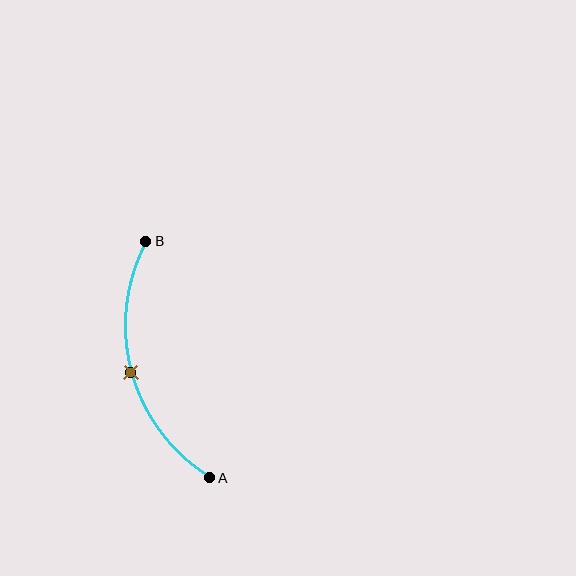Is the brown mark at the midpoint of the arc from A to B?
Yes. The brown mark lies on the arc at equal arc-length from both A and B — it is the arc midpoint.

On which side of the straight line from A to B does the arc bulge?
The arc bulges to the left of the straight line connecting A and B.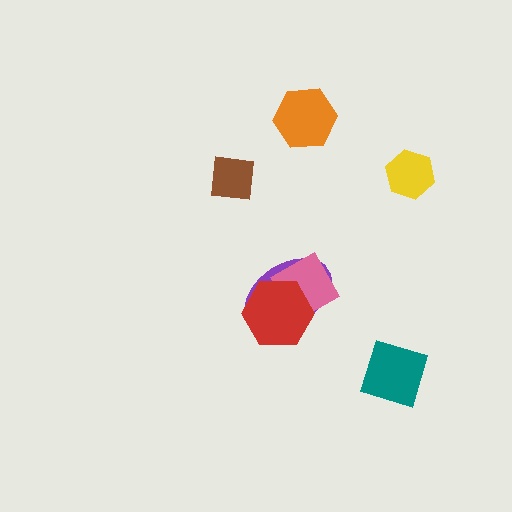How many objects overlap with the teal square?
0 objects overlap with the teal square.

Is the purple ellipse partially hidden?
Yes, it is partially covered by another shape.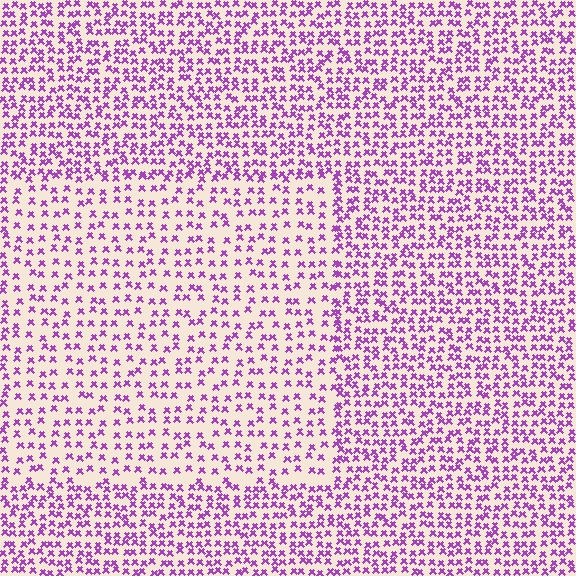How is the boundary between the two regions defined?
The boundary is defined by a change in element density (approximately 1.7x ratio). All elements are the same color, size, and shape.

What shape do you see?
I see a rectangle.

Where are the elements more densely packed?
The elements are more densely packed outside the rectangle boundary.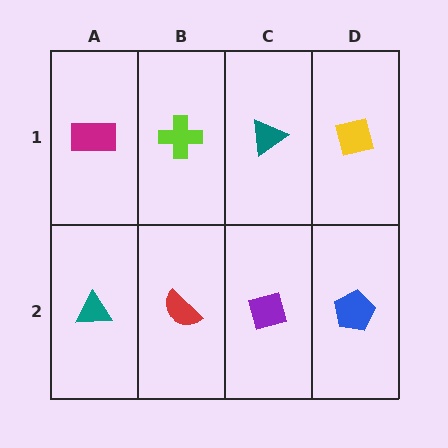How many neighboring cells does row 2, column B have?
3.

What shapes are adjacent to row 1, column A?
A teal triangle (row 2, column A), a lime cross (row 1, column B).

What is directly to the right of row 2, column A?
A red semicircle.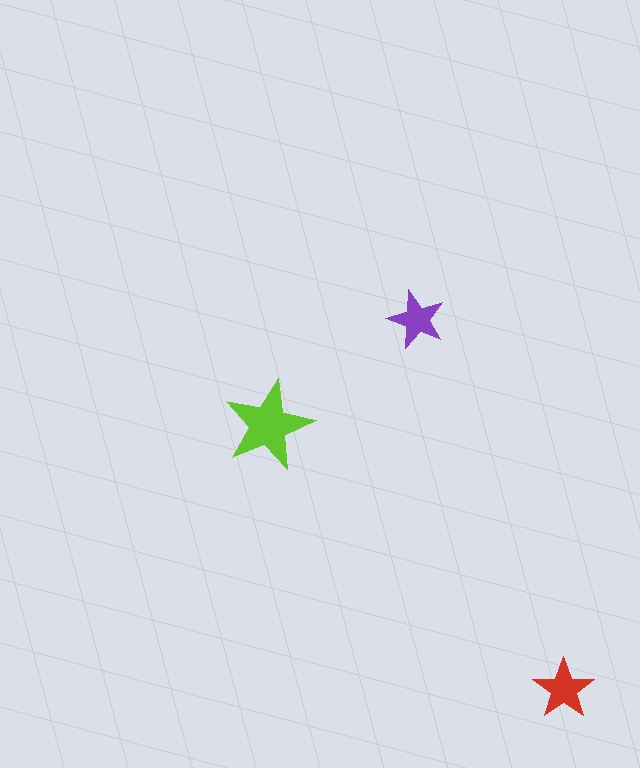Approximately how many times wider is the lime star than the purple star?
About 1.5 times wider.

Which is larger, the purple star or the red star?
The red one.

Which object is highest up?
The purple star is topmost.